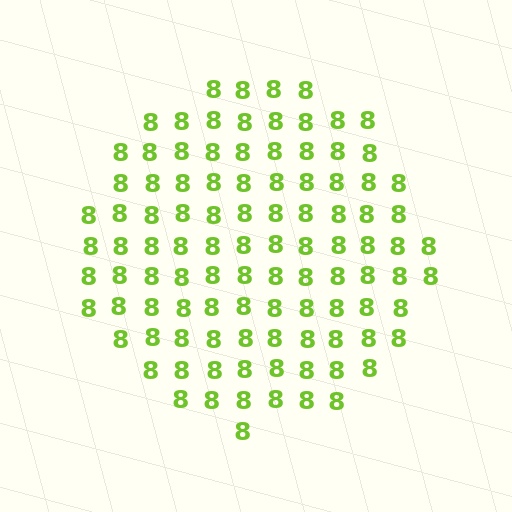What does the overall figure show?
The overall figure shows a circle.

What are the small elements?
The small elements are digit 8's.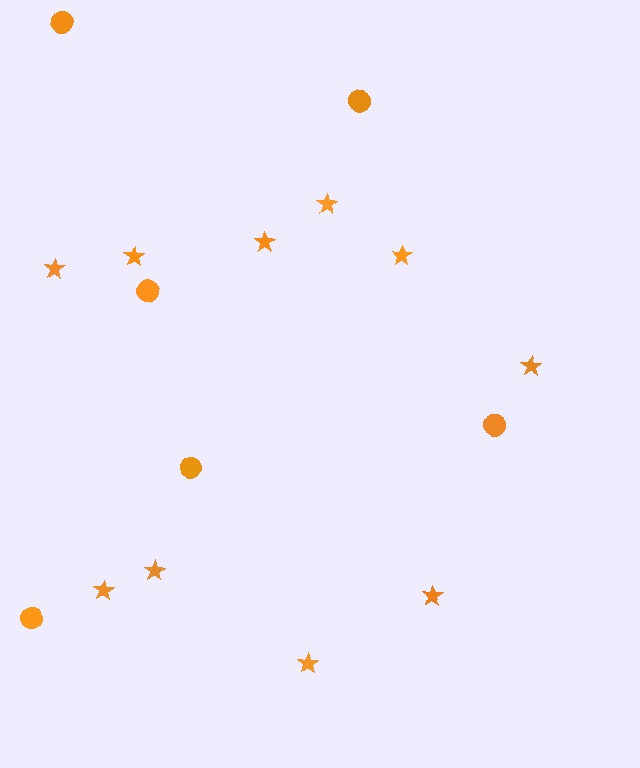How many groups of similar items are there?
There are 2 groups: one group of circles (6) and one group of stars (10).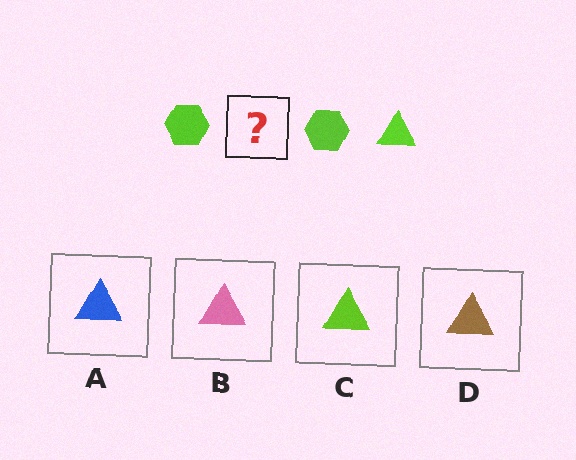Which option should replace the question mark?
Option C.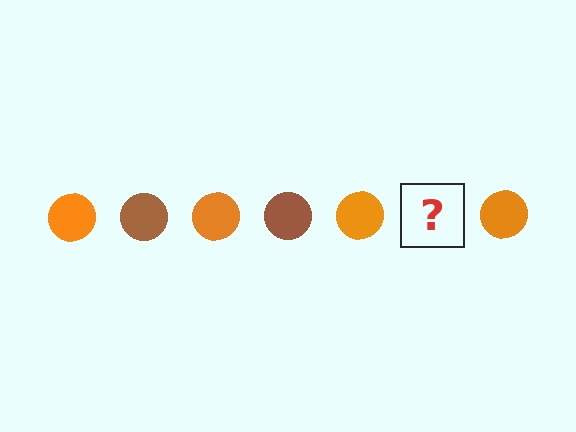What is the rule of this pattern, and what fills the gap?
The rule is that the pattern cycles through orange, brown circles. The gap should be filled with a brown circle.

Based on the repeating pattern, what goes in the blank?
The blank should be a brown circle.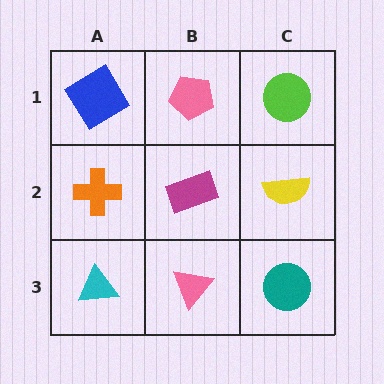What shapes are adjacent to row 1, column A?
An orange cross (row 2, column A), a pink pentagon (row 1, column B).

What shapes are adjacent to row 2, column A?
A blue diamond (row 1, column A), a cyan triangle (row 3, column A), a magenta rectangle (row 2, column B).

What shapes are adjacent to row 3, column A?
An orange cross (row 2, column A), a pink triangle (row 3, column B).